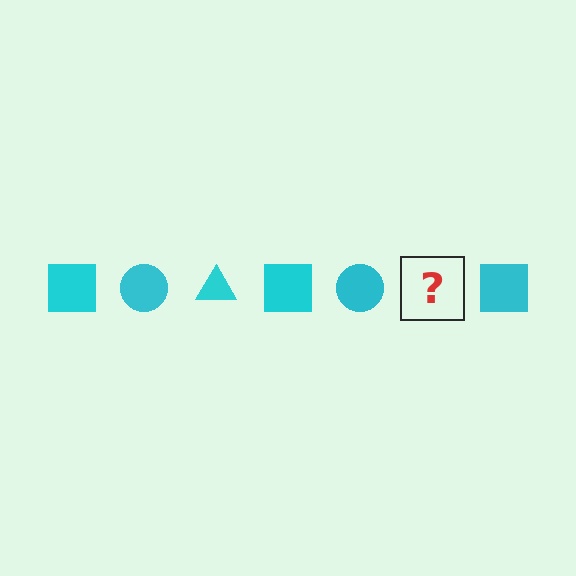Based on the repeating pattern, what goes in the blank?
The blank should be a cyan triangle.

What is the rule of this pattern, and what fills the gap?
The rule is that the pattern cycles through square, circle, triangle shapes in cyan. The gap should be filled with a cyan triangle.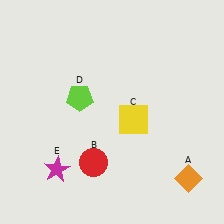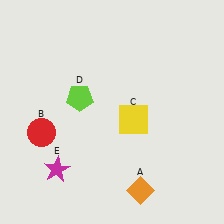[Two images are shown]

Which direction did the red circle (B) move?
The red circle (B) moved left.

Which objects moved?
The objects that moved are: the orange diamond (A), the red circle (B).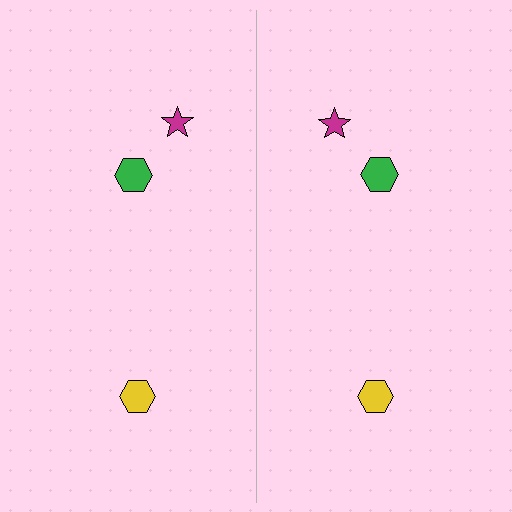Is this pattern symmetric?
Yes, this pattern has bilateral (reflection) symmetry.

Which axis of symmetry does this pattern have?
The pattern has a vertical axis of symmetry running through the center of the image.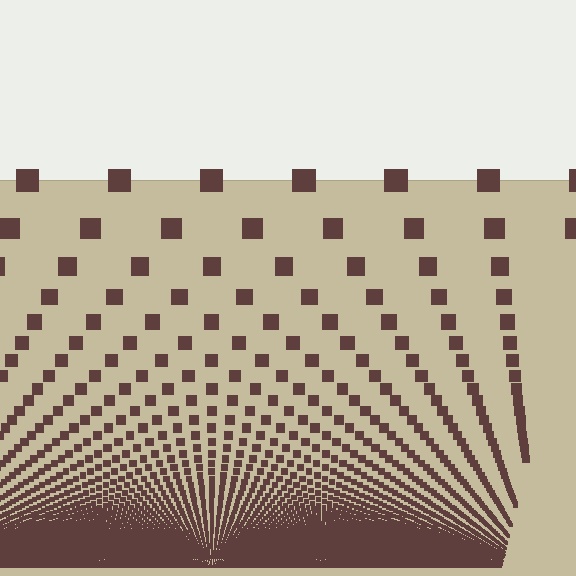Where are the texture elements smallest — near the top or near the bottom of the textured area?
Near the bottom.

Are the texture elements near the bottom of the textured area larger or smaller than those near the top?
Smaller. The gradient is inverted — elements near the bottom are smaller and denser.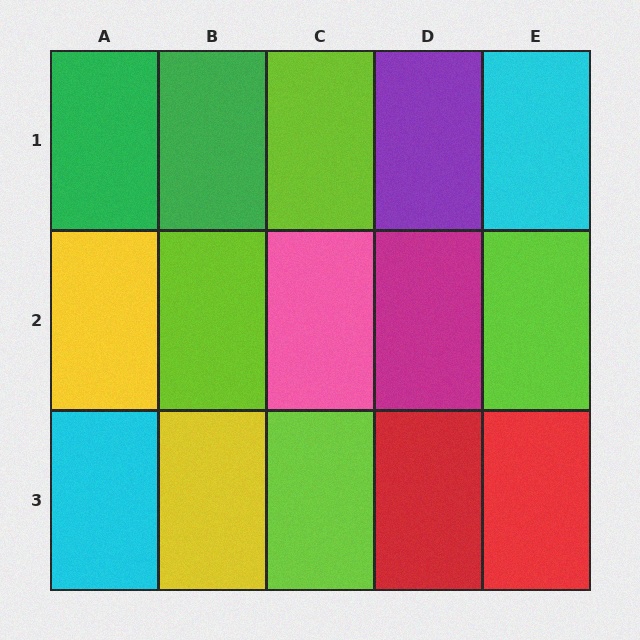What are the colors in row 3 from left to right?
Cyan, yellow, lime, red, red.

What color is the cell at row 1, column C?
Lime.